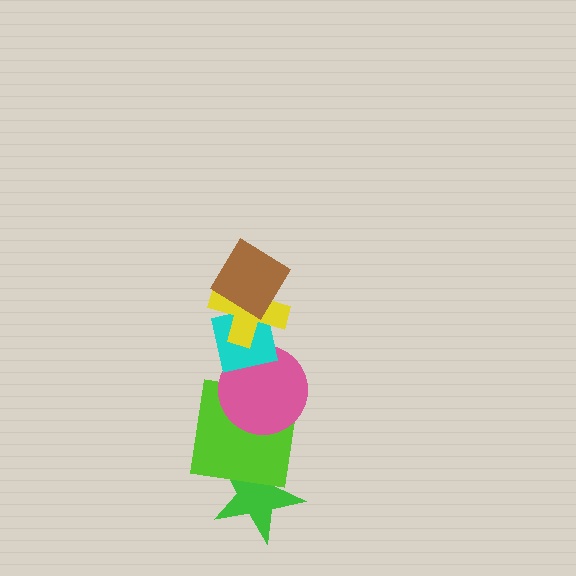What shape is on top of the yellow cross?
The brown diamond is on top of the yellow cross.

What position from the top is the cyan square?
The cyan square is 3rd from the top.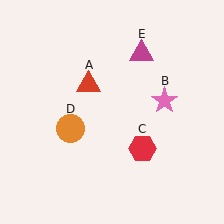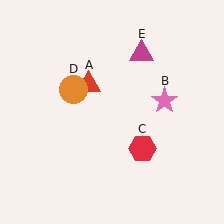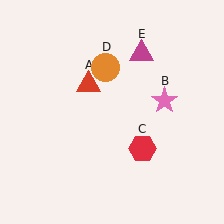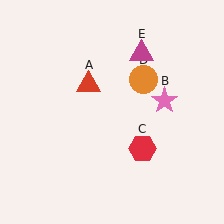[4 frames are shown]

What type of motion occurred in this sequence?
The orange circle (object D) rotated clockwise around the center of the scene.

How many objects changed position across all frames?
1 object changed position: orange circle (object D).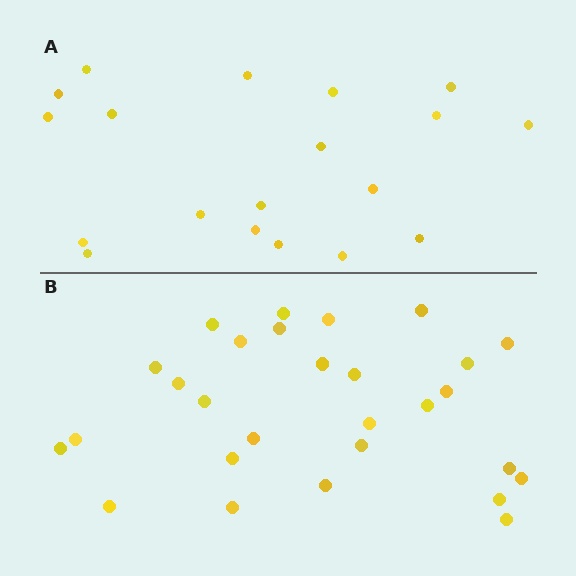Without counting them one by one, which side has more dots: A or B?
Region B (the bottom region) has more dots.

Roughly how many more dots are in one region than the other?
Region B has roughly 8 or so more dots than region A.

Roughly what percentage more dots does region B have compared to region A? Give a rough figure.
About 45% more.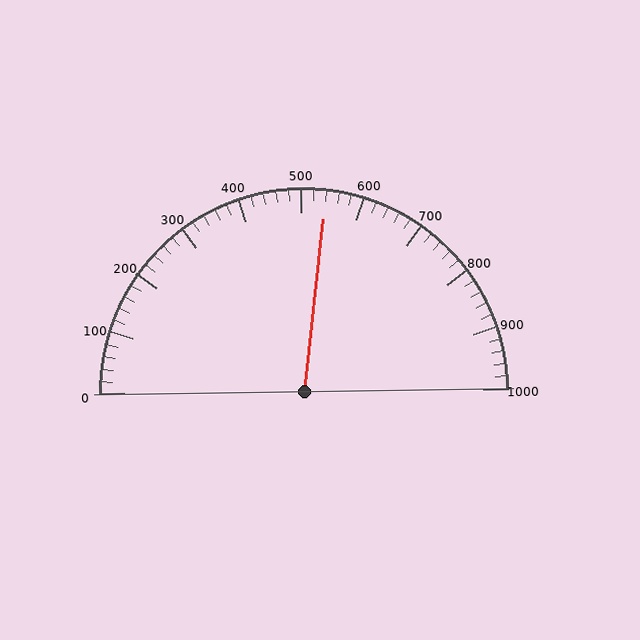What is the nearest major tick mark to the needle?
The nearest major tick mark is 500.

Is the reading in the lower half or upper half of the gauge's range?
The reading is in the upper half of the range (0 to 1000).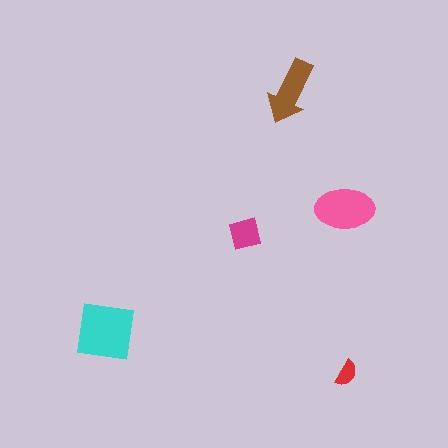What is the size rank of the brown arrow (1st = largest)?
3rd.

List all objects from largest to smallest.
The cyan square, the pink ellipse, the brown arrow, the magenta square, the red semicircle.